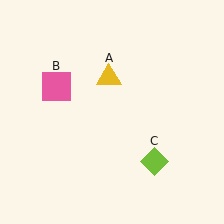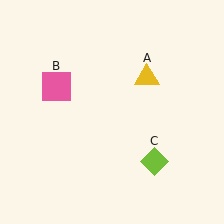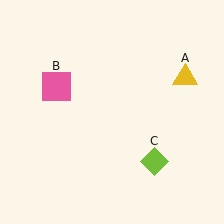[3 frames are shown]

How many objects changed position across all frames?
1 object changed position: yellow triangle (object A).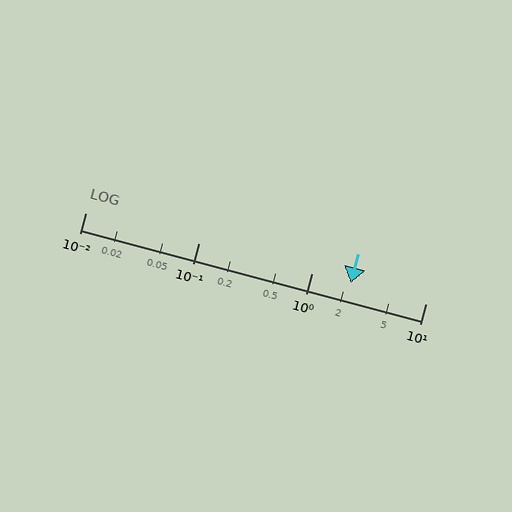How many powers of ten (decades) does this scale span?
The scale spans 3 decades, from 0.01 to 10.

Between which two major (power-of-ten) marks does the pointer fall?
The pointer is between 1 and 10.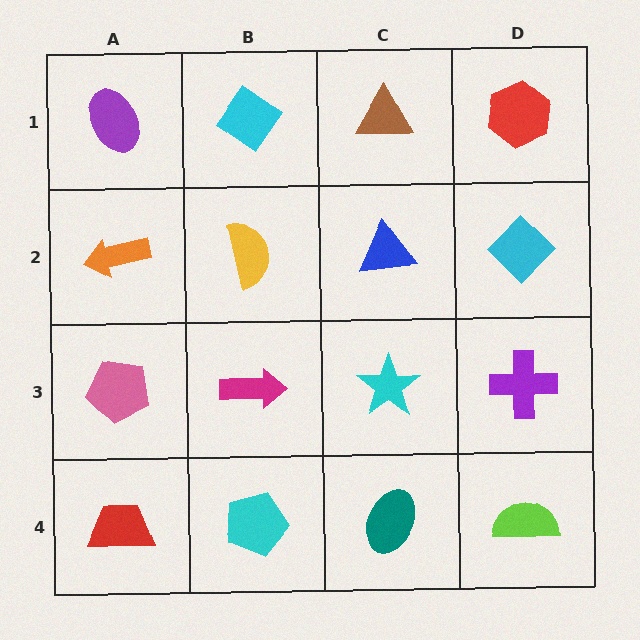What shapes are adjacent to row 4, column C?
A cyan star (row 3, column C), a cyan pentagon (row 4, column B), a lime semicircle (row 4, column D).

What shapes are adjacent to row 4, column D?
A purple cross (row 3, column D), a teal ellipse (row 4, column C).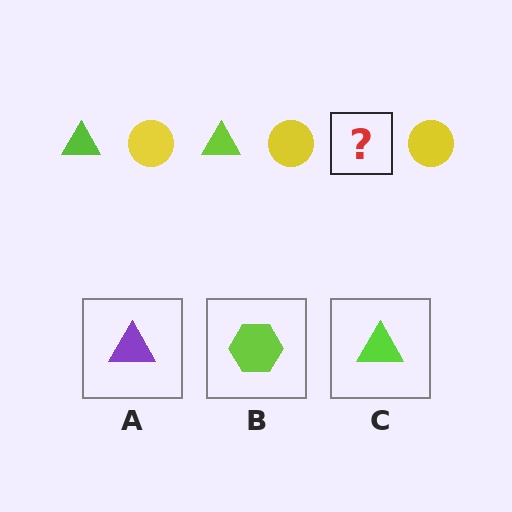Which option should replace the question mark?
Option C.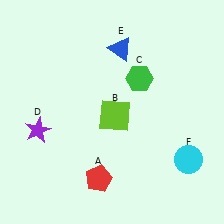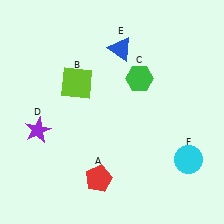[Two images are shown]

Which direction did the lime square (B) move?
The lime square (B) moved left.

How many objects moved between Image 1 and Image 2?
1 object moved between the two images.